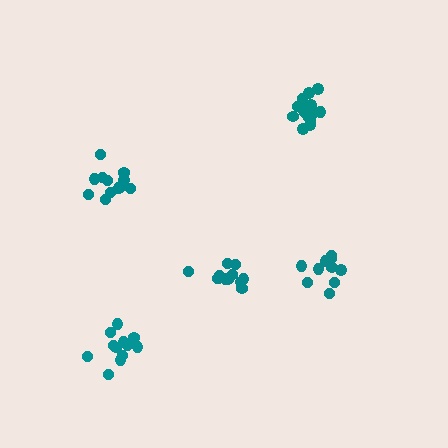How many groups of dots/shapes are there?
There are 5 groups.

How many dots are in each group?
Group 1: 16 dots, Group 2: 12 dots, Group 3: 11 dots, Group 4: 12 dots, Group 5: 12 dots (63 total).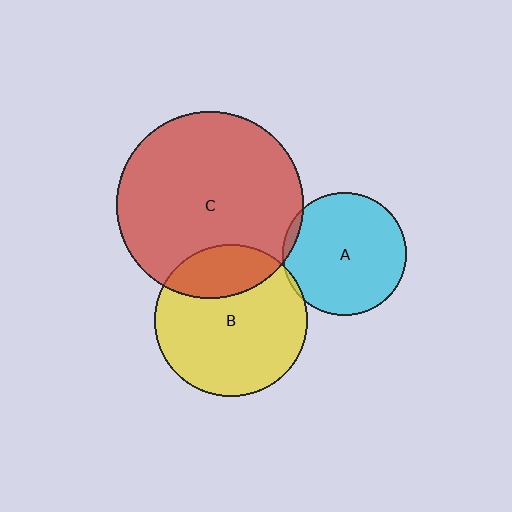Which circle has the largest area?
Circle C (red).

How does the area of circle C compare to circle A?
Approximately 2.3 times.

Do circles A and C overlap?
Yes.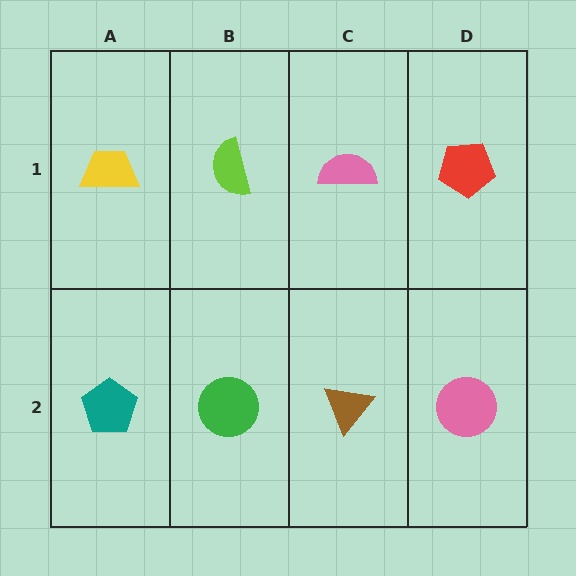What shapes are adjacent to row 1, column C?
A brown triangle (row 2, column C), a lime semicircle (row 1, column B), a red pentagon (row 1, column D).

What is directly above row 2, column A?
A yellow trapezoid.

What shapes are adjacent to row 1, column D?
A pink circle (row 2, column D), a pink semicircle (row 1, column C).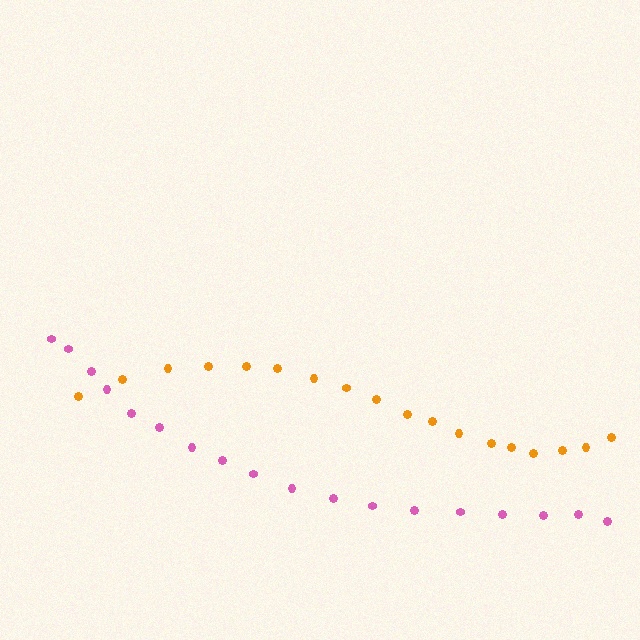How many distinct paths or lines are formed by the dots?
There are 2 distinct paths.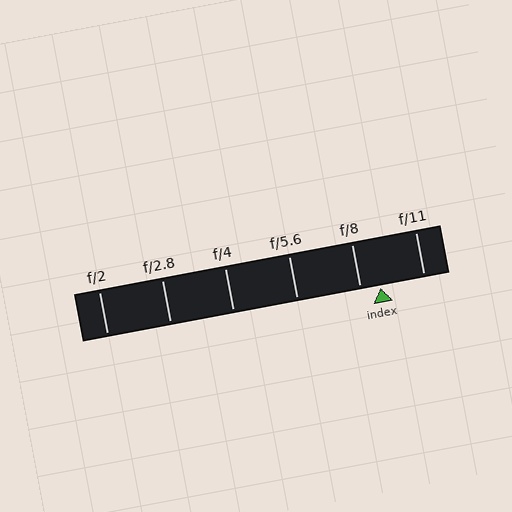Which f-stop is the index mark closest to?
The index mark is closest to f/8.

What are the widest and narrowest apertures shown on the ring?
The widest aperture shown is f/2 and the narrowest is f/11.